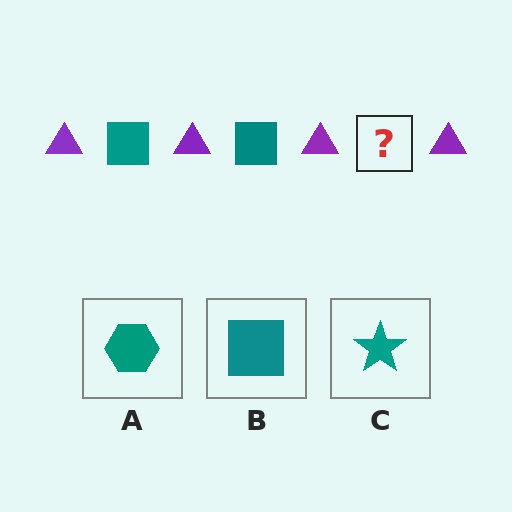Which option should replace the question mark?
Option B.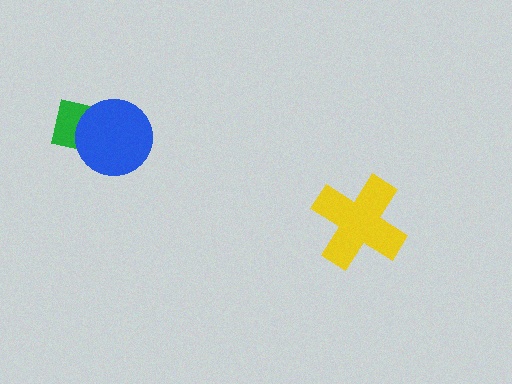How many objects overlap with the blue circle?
1 object overlaps with the blue circle.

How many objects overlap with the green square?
1 object overlaps with the green square.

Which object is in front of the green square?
The blue circle is in front of the green square.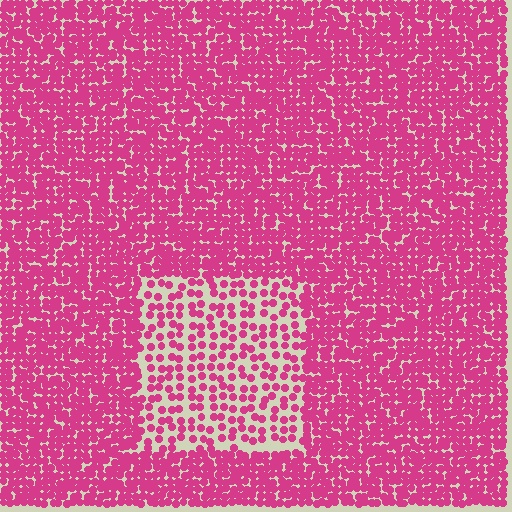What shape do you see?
I see a rectangle.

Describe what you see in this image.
The image contains small magenta elements arranged at two different densities. A rectangle-shaped region is visible where the elements are less densely packed than the surrounding area.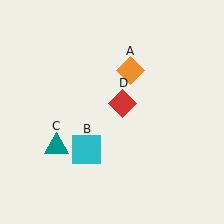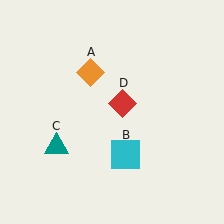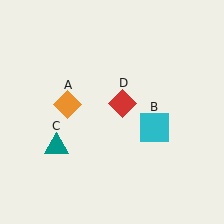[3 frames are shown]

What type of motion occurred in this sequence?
The orange diamond (object A), cyan square (object B) rotated counterclockwise around the center of the scene.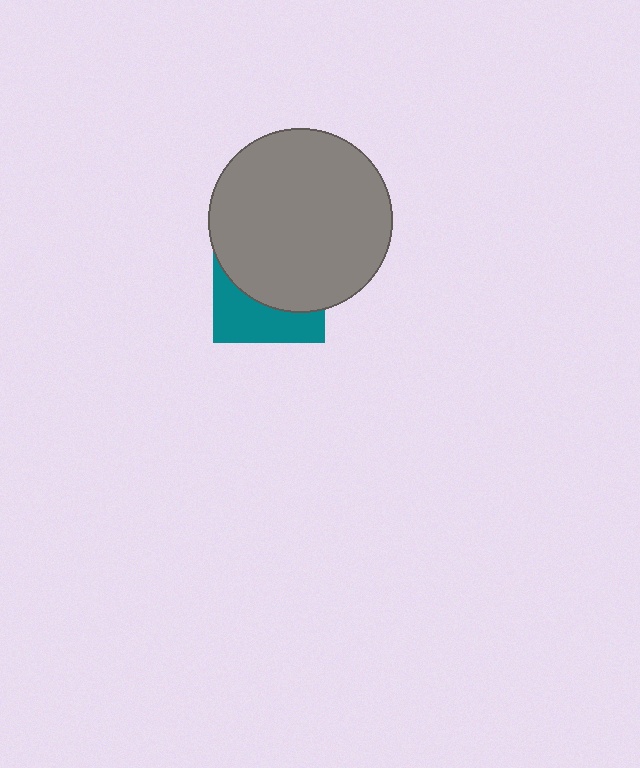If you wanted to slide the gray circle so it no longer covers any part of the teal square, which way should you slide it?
Slide it up — that is the most direct way to separate the two shapes.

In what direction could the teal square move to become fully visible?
The teal square could move down. That would shift it out from behind the gray circle entirely.